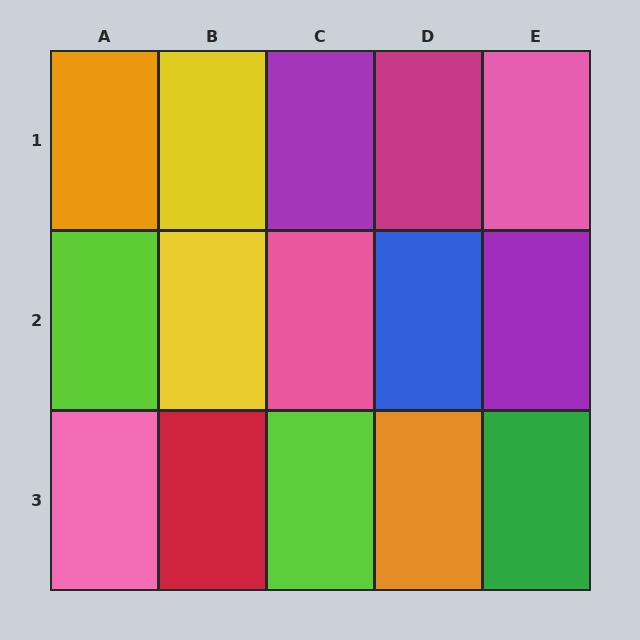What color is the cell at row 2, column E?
Purple.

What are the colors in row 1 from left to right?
Orange, yellow, purple, magenta, pink.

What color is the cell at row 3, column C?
Lime.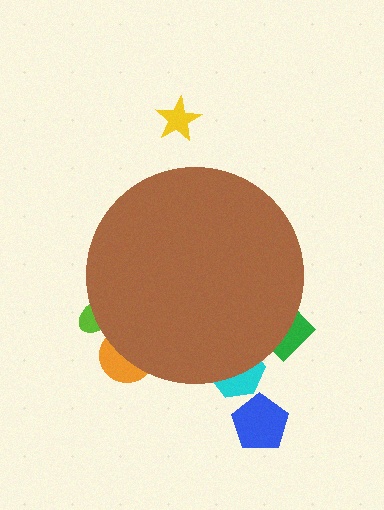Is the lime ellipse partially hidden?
Yes, the lime ellipse is partially hidden behind the brown circle.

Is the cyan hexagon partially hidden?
Yes, the cyan hexagon is partially hidden behind the brown circle.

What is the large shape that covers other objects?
A brown circle.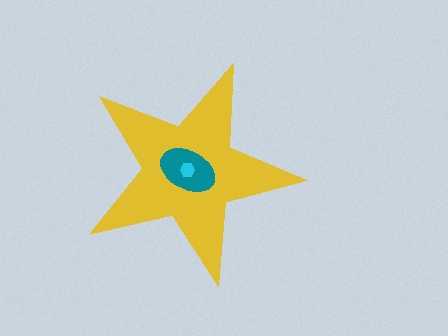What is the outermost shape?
The yellow star.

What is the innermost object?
The cyan hexagon.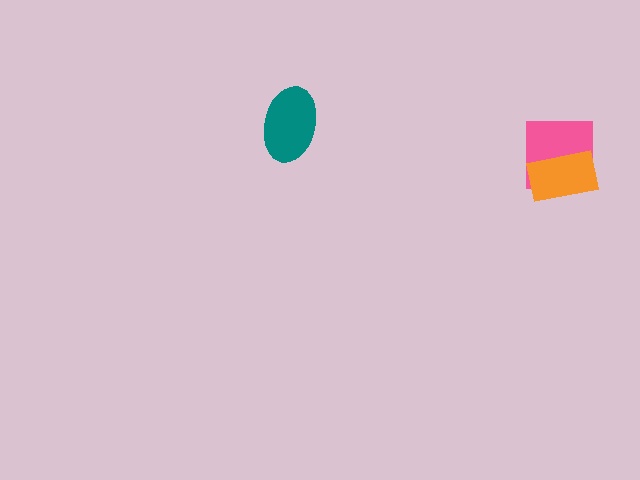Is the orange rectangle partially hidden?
No, no other shape covers it.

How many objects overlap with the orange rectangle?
1 object overlaps with the orange rectangle.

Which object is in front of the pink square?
The orange rectangle is in front of the pink square.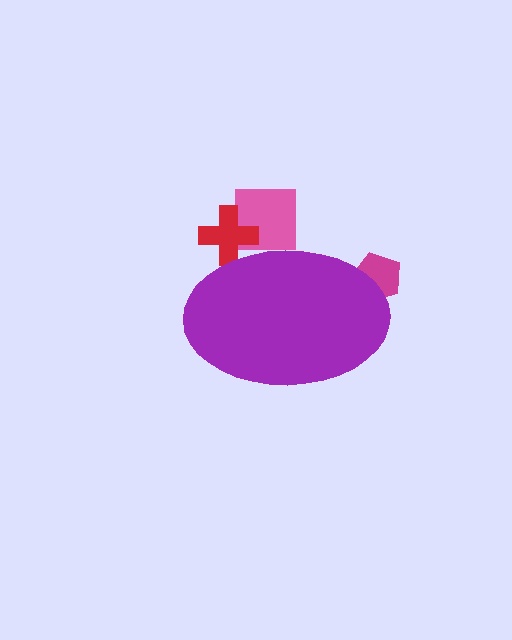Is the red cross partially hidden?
Yes, the red cross is partially hidden behind the purple ellipse.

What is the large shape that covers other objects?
A purple ellipse.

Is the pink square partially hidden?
Yes, the pink square is partially hidden behind the purple ellipse.